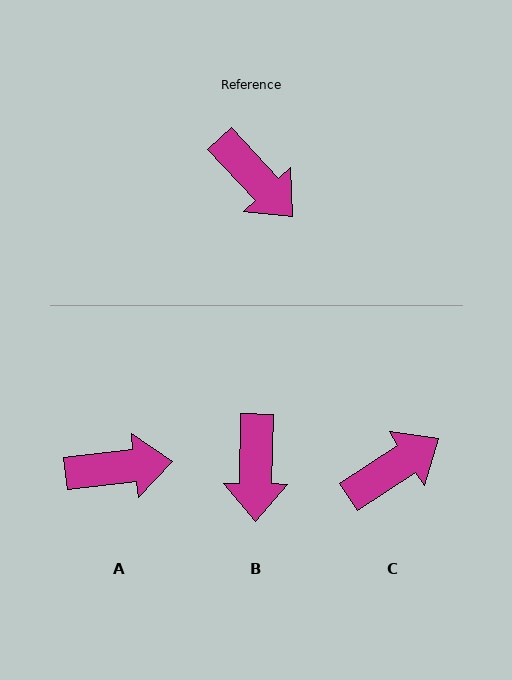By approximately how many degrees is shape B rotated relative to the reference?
Approximately 44 degrees clockwise.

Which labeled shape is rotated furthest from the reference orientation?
C, about 80 degrees away.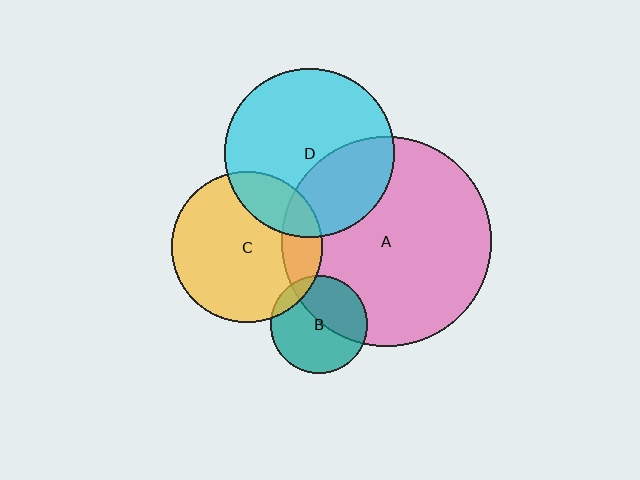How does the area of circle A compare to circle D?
Approximately 1.5 times.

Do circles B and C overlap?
Yes.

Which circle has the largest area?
Circle A (pink).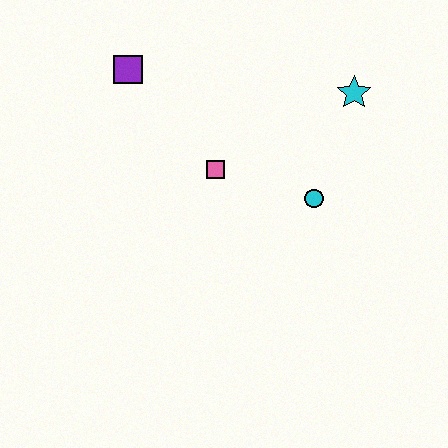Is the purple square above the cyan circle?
Yes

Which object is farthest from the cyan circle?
The purple square is farthest from the cyan circle.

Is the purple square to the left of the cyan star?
Yes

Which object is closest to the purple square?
The pink square is closest to the purple square.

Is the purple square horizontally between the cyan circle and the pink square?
No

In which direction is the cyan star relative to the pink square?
The cyan star is to the right of the pink square.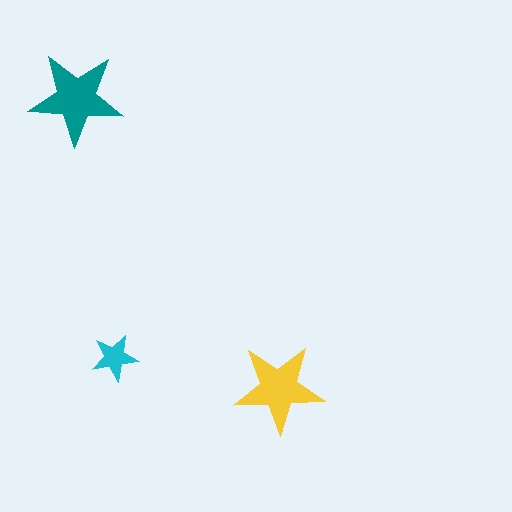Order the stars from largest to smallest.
the teal one, the yellow one, the cyan one.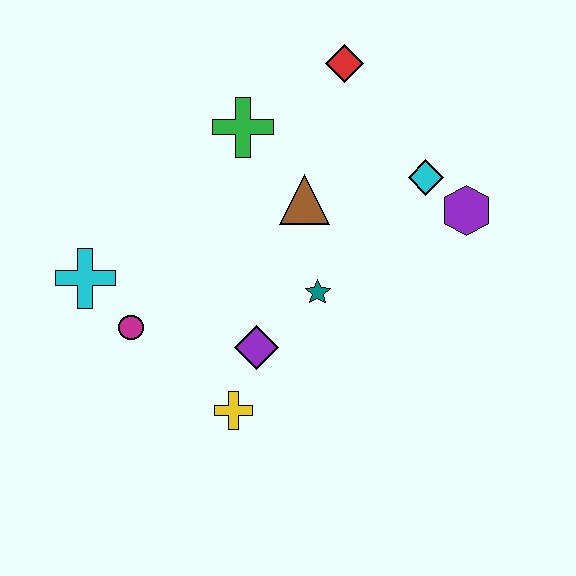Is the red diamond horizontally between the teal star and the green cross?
No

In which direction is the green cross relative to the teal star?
The green cross is above the teal star.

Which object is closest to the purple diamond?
The yellow cross is closest to the purple diamond.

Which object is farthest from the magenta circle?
The purple hexagon is farthest from the magenta circle.